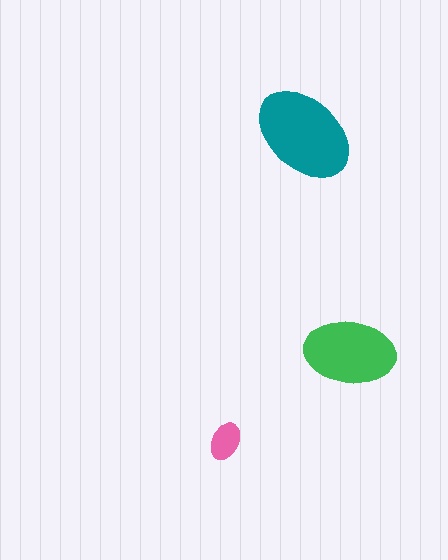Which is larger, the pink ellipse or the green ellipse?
The green one.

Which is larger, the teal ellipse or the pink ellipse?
The teal one.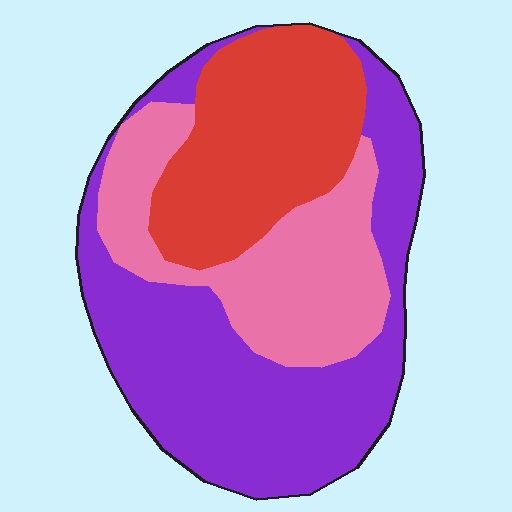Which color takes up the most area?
Purple, at roughly 45%.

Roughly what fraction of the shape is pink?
Pink takes up about one quarter (1/4) of the shape.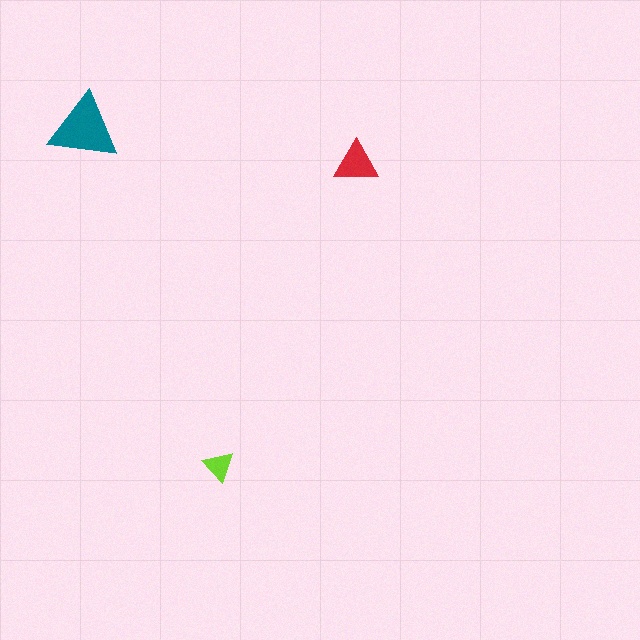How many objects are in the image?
There are 3 objects in the image.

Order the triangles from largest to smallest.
the teal one, the red one, the lime one.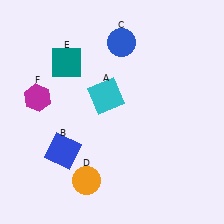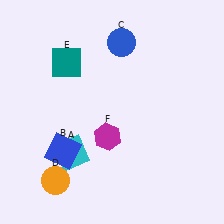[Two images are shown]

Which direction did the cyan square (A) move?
The cyan square (A) moved down.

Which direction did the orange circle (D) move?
The orange circle (D) moved left.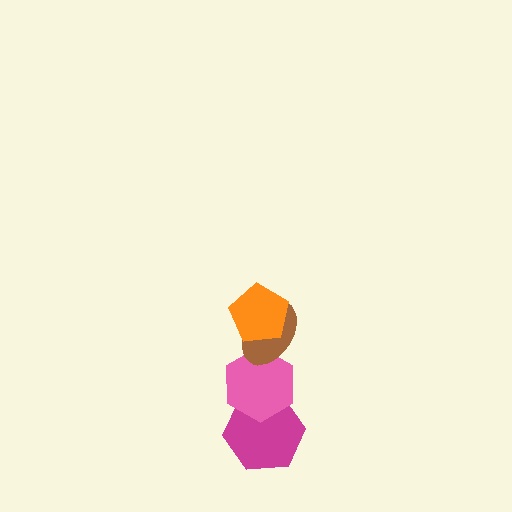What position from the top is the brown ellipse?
The brown ellipse is 2nd from the top.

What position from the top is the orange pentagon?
The orange pentagon is 1st from the top.